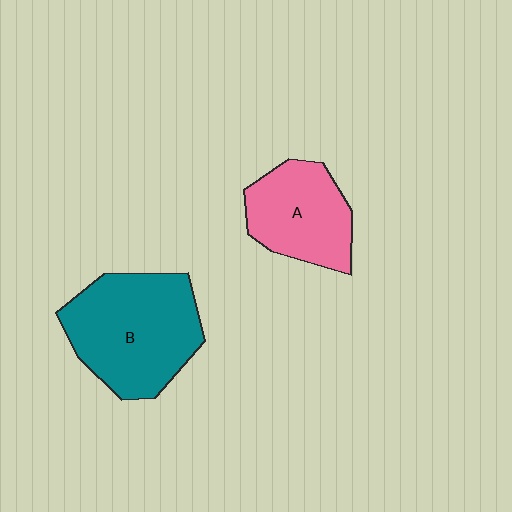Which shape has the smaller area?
Shape A (pink).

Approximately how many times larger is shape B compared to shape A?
Approximately 1.5 times.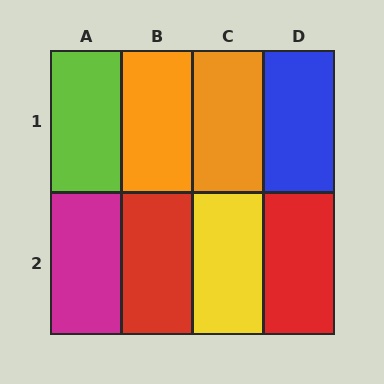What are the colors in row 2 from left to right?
Magenta, red, yellow, red.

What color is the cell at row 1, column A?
Lime.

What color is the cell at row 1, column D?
Blue.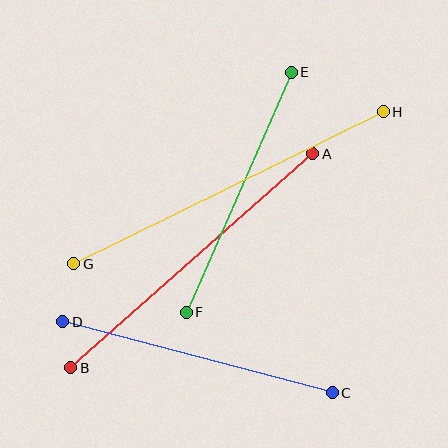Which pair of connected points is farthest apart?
Points G and H are farthest apart.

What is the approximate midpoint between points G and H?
The midpoint is at approximately (229, 188) pixels.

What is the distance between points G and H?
The distance is approximately 345 pixels.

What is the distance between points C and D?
The distance is approximately 279 pixels.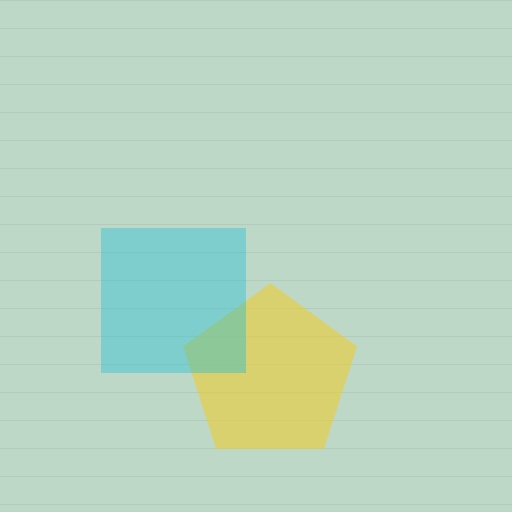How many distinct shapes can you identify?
There are 2 distinct shapes: a yellow pentagon, a cyan square.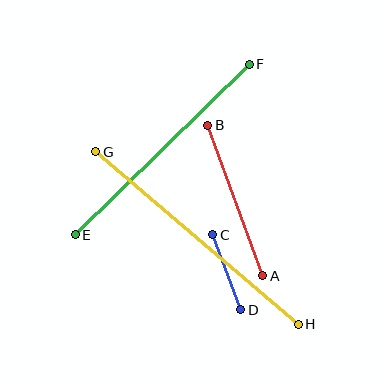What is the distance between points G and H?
The distance is approximately 266 pixels.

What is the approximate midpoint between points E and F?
The midpoint is at approximately (162, 150) pixels.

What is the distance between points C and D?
The distance is approximately 80 pixels.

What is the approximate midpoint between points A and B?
The midpoint is at approximately (235, 200) pixels.